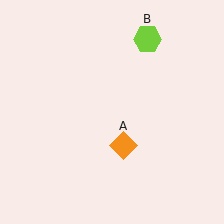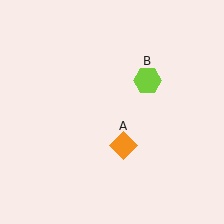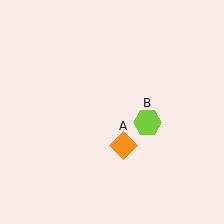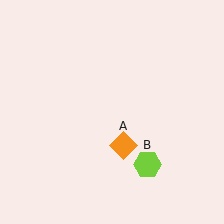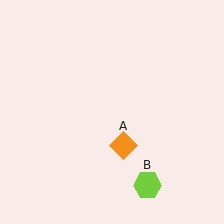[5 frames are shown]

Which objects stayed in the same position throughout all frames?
Orange diamond (object A) remained stationary.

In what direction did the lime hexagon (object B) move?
The lime hexagon (object B) moved down.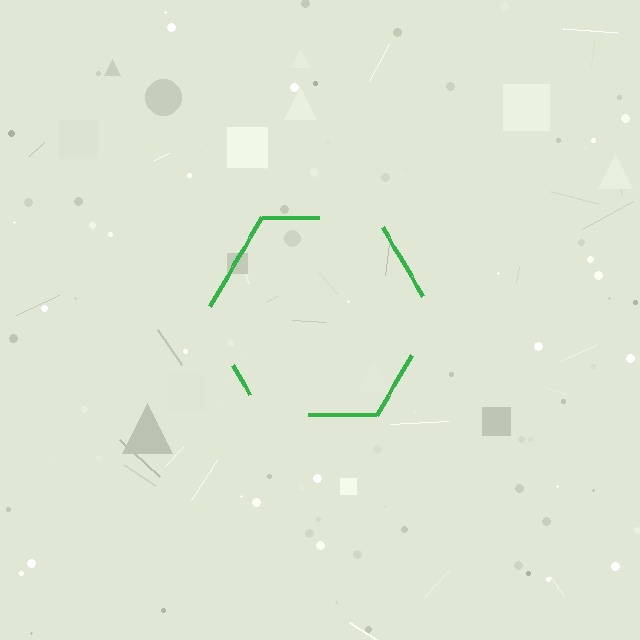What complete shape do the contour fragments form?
The contour fragments form a hexagon.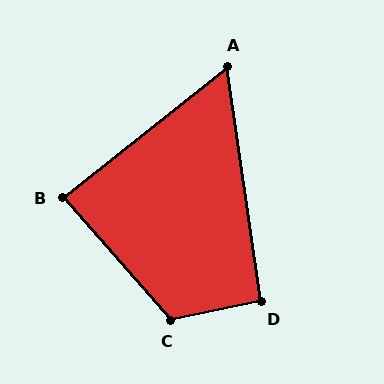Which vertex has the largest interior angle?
C, at approximately 120 degrees.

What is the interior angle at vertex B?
Approximately 87 degrees (approximately right).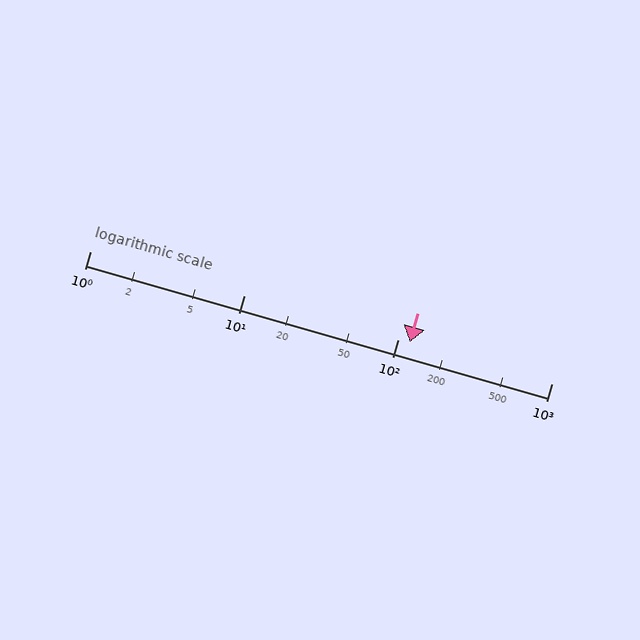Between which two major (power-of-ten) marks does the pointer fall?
The pointer is between 100 and 1000.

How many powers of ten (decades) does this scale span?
The scale spans 3 decades, from 1 to 1000.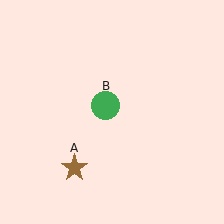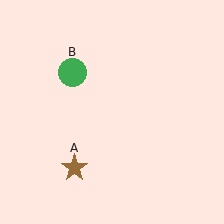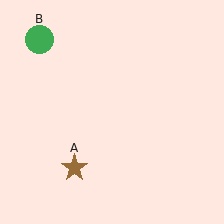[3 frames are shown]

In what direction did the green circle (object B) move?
The green circle (object B) moved up and to the left.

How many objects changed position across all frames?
1 object changed position: green circle (object B).